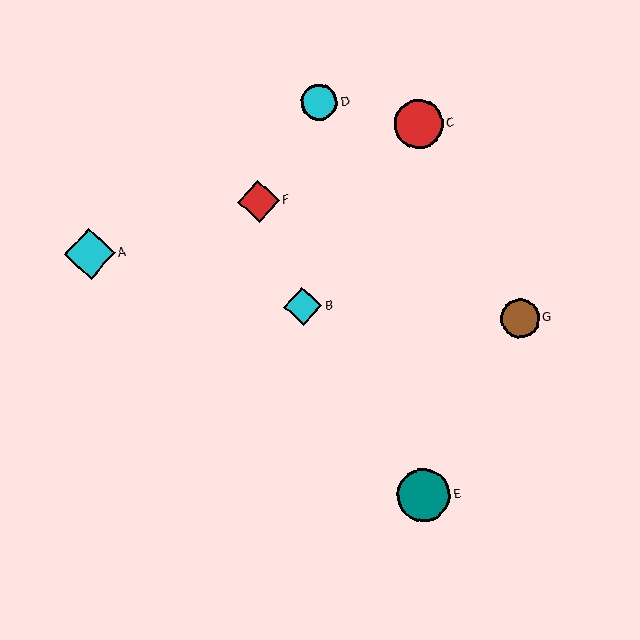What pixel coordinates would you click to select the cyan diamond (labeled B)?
Click at (303, 306) to select the cyan diamond B.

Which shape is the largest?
The teal circle (labeled E) is the largest.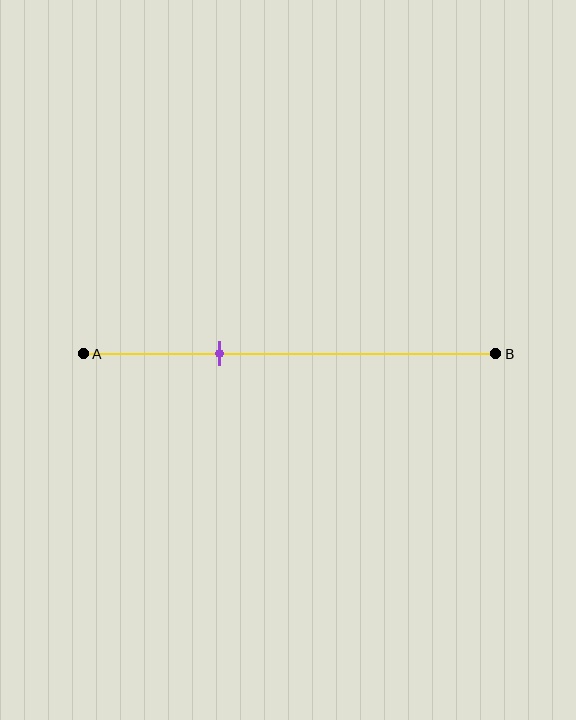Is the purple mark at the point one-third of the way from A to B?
Yes, the mark is approximately at the one-third point.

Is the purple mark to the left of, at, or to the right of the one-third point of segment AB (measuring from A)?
The purple mark is approximately at the one-third point of segment AB.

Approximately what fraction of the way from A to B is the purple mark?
The purple mark is approximately 35% of the way from A to B.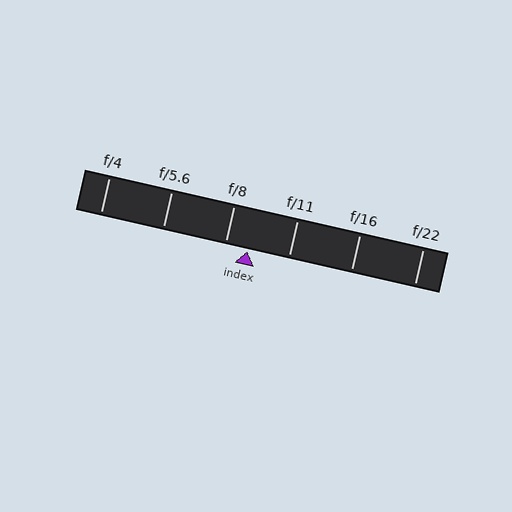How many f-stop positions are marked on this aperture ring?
There are 6 f-stop positions marked.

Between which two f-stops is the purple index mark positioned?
The index mark is between f/8 and f/11.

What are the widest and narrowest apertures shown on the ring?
The widest aperture shown is f/4 and the narrowest is f/22.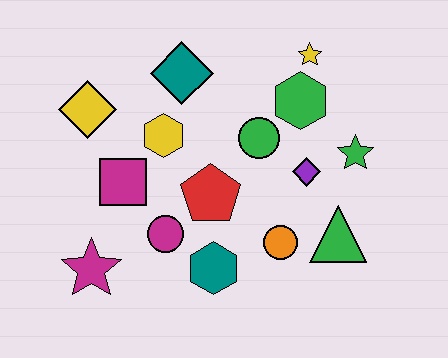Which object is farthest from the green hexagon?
The magenta star is farthest from the green hexagon.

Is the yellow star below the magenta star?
No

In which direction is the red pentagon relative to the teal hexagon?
The red pentagon is above the teal hexagon.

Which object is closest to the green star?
The purple diamond is closest to the green star.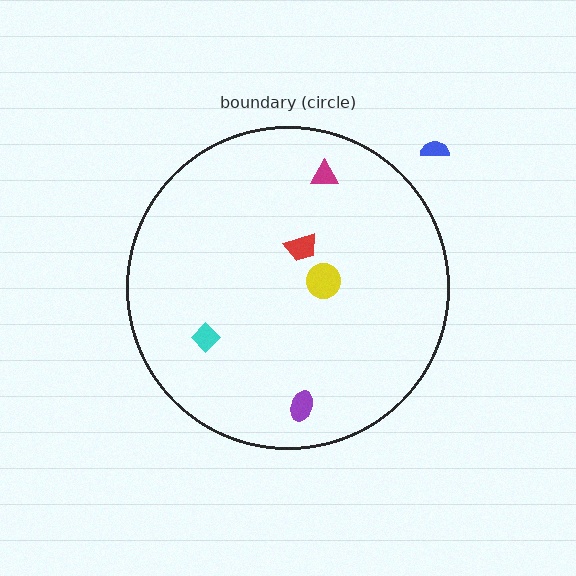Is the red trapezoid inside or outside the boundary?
Inside.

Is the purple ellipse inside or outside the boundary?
Inside.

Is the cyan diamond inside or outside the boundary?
Inside.